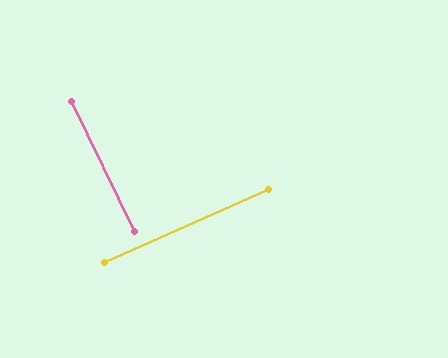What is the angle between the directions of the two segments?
Approximately 88 degrees.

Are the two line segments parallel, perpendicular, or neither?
Perpendicular — they meet at approximately 88°.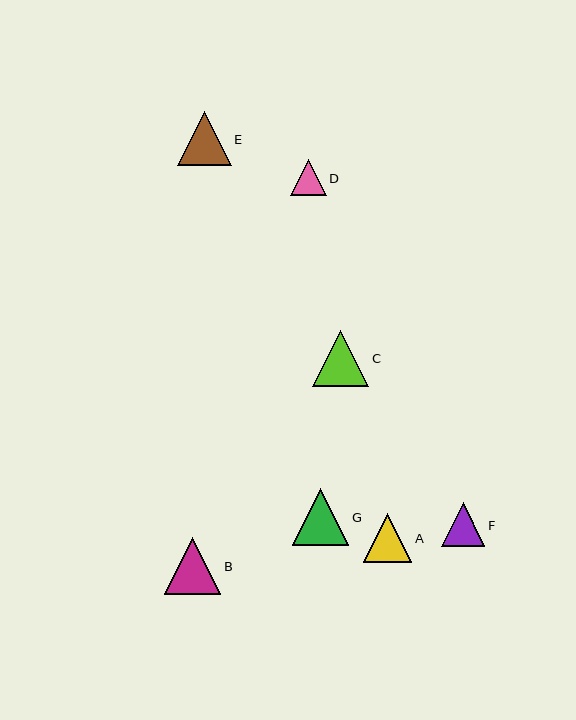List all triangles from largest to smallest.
From largest to smallest: B, G, C, E, A, F, D.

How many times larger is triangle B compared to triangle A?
Triangle B is approximately 1.2 times the size of triangle A.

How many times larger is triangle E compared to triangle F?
Triangle E is approximately 1.2 times the size of triangle F.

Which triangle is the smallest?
Triangle D is the smallest with a size of approximately 36 pixels.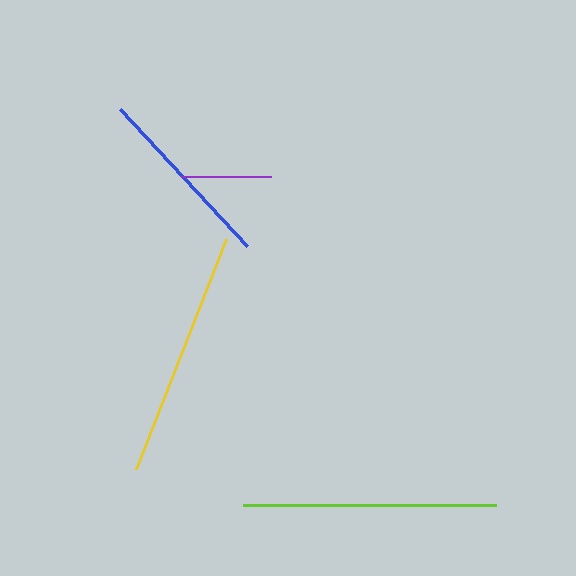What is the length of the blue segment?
The blue segment is approximately 187 pixels long.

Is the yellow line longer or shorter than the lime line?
The lime line is longer than the yellow line.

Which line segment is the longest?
The lime line is the longest at approximately 254 pixels.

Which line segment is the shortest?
The purple line is the shortest at approximately 90 pixels.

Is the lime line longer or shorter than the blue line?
The lime line is longer than the blue line.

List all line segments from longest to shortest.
From longest to shortest: lime, yellow, blue, purple.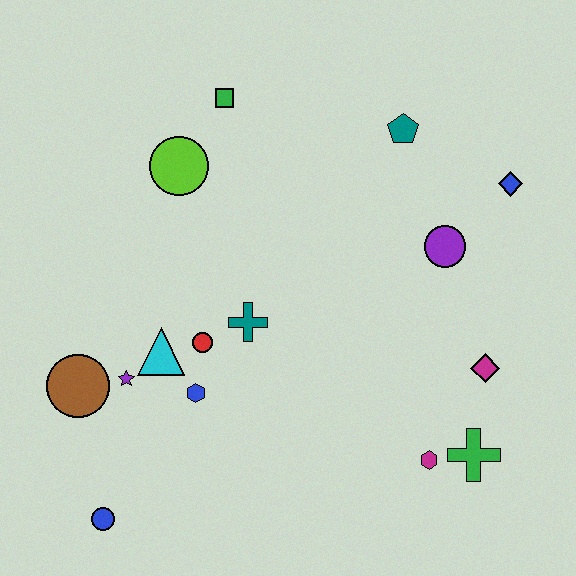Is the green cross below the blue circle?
No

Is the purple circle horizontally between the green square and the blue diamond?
Yes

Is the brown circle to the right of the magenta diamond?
No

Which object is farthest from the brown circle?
The blue diamond is farthest from the brown circle.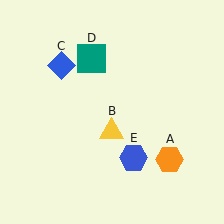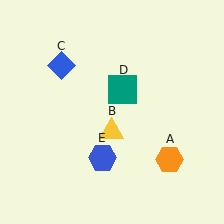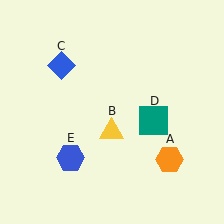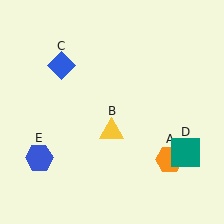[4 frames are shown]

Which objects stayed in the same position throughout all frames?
Orange hexagon (object A) and yellow triangle (object B) and blue diamond (object C) remained stationary.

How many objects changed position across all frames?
2 objects changed position: teal square (object D), blue hexagon (object E).